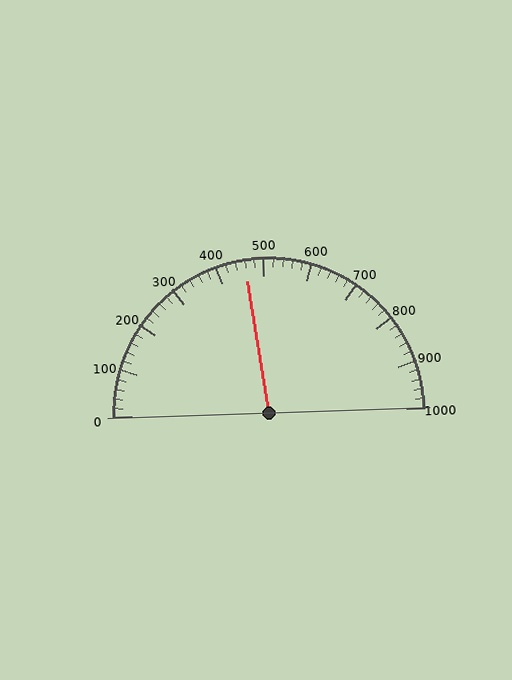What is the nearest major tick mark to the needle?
The nearest major tick mark is 500.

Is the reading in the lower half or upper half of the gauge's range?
The reading is in the lower half of the range (0 to 1000).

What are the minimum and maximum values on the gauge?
The gauge ranges from 0 to 1000.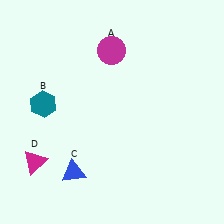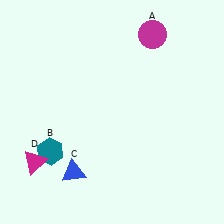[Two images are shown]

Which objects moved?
The objects that moved are: the magenta circle (A), the teal hexagon (B).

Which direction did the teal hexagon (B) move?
The teal hexagon (B) moved down.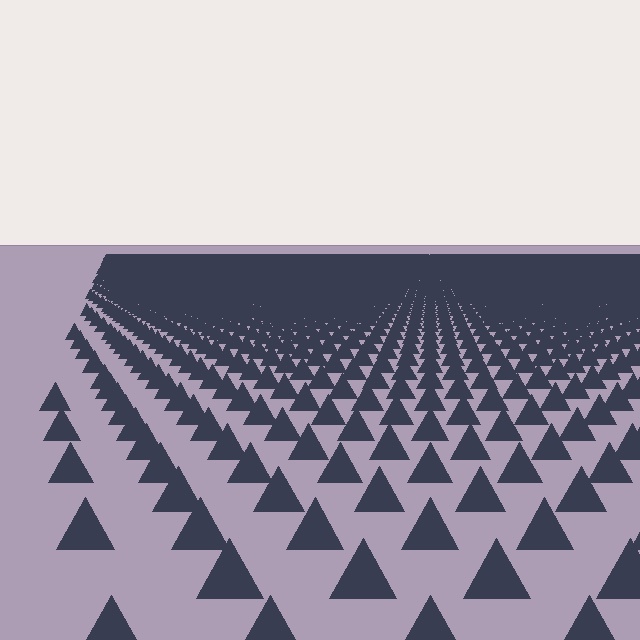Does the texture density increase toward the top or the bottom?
Density increases toward the top.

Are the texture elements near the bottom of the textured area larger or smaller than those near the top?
Larger. Near the bottom, elements are closer to the viewer and appear at a bigger on-screen size.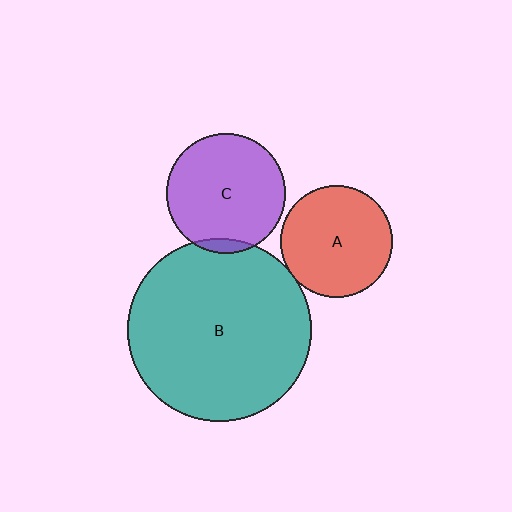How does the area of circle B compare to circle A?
Approximately 2.7 times.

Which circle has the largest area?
Circle B (teal).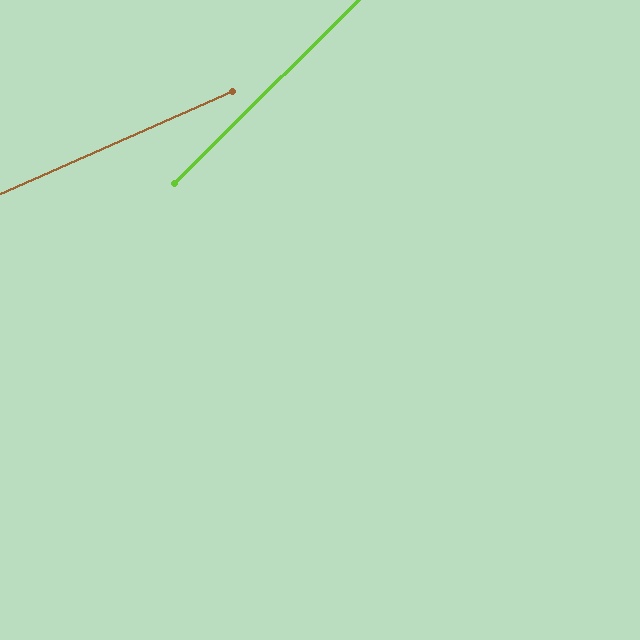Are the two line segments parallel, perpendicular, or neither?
Neither parallel nor perpendicular — they differ by about 21°.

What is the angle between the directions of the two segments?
Approximately 21 degrees.